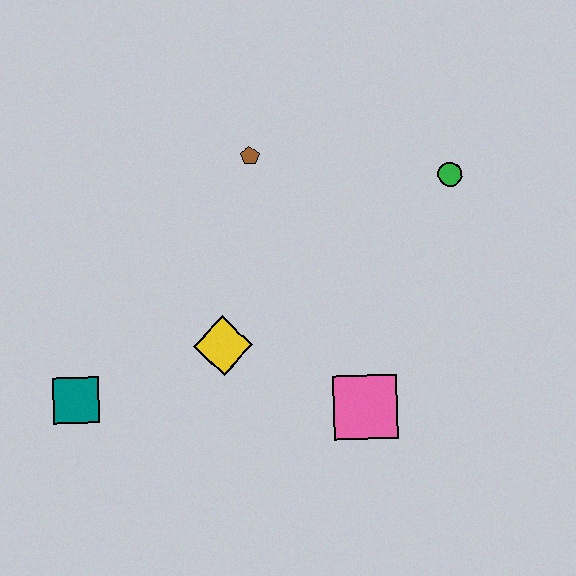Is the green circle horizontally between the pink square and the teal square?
No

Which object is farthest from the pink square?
The teal square is farthest from the pink square.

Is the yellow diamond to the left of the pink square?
Yes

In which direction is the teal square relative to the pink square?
The teal square is to the left of the pink square.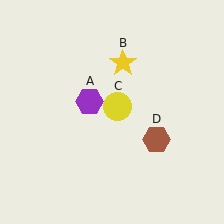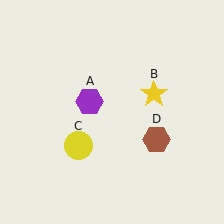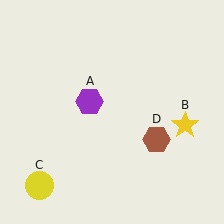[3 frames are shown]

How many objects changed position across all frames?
2 objects changed position: yellow star (object B), yellow circle (object C).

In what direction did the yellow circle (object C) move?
The yellow circle (object C) moved down and to the left.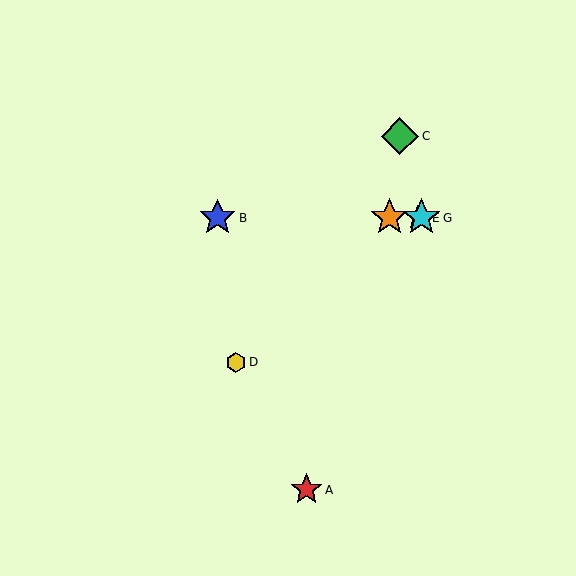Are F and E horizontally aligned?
Yes, both are at y≈218.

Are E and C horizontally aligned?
No, E is at y≈218 and C is at y≈136.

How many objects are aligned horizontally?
4 objects (B, E, F, G) are aligned horizontally.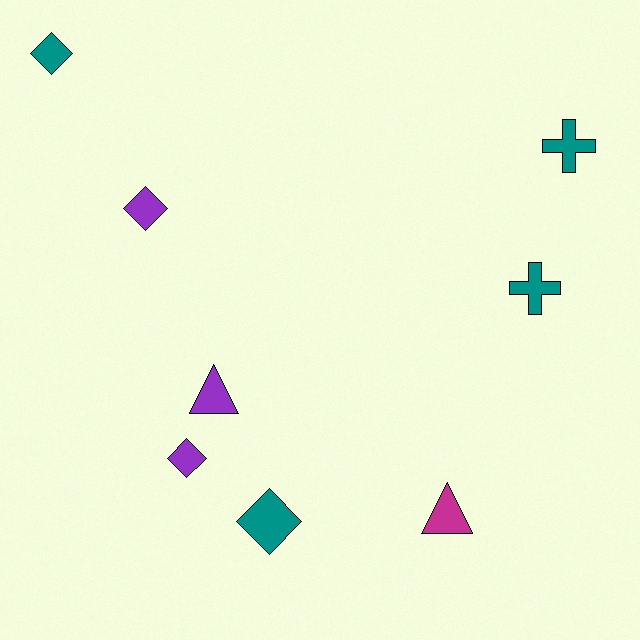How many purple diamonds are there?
There are 2 purple diamonds.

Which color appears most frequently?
Teal, with 4 objects.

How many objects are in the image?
There are 8 objects.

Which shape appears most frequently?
Diamond, with 4 objects.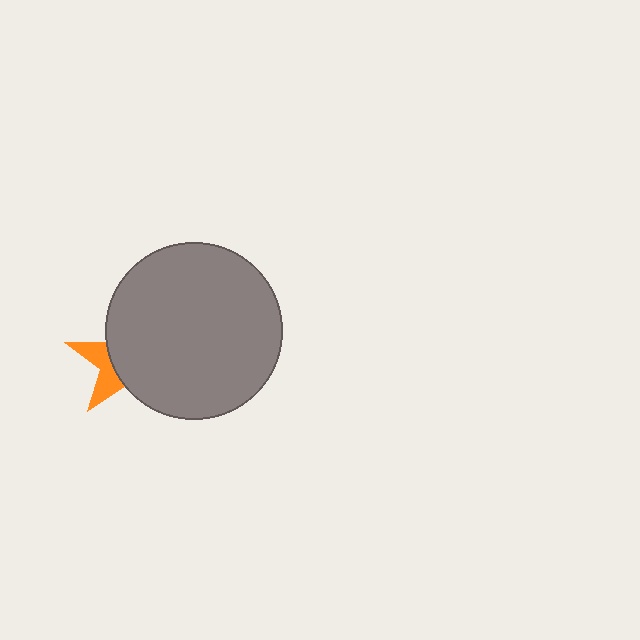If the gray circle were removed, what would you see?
You would see the complete orange star.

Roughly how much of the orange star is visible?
A small part of it is visible (roughly 32%).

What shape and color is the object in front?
The object in front is a gray circle.